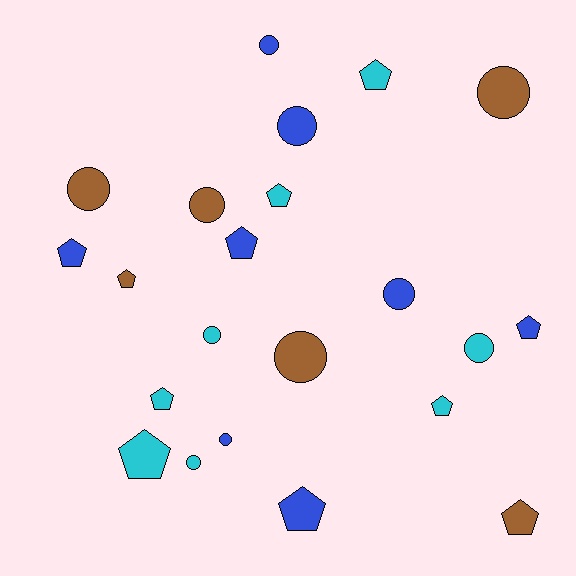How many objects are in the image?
There are 22 objects.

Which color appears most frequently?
Blue, with 8 objects.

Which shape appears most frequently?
Pentagon, with 11 objects.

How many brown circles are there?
There are 4 brown circles.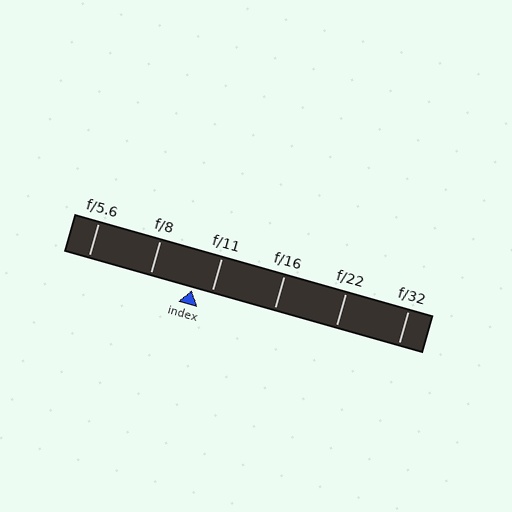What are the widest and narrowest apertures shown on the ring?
The widest aperture shown is f/5.6 and the narrowest is f/32.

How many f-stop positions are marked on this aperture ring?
There are 6 f-stop positions marked.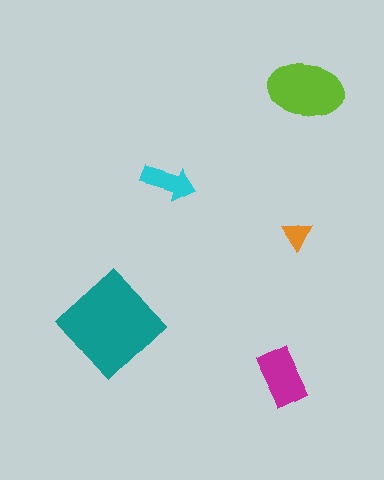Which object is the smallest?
The orange triangle.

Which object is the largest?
The teal diamond.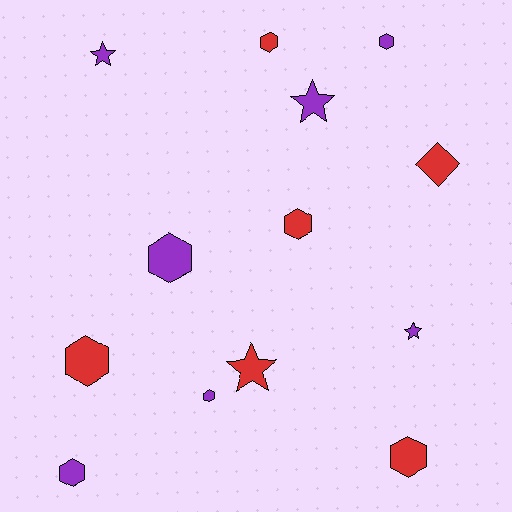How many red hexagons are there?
There are 4 red hexagons.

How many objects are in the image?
There are 13 objects.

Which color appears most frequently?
Purple, with 7 objects.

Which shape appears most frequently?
Hexagon, with 8 objects.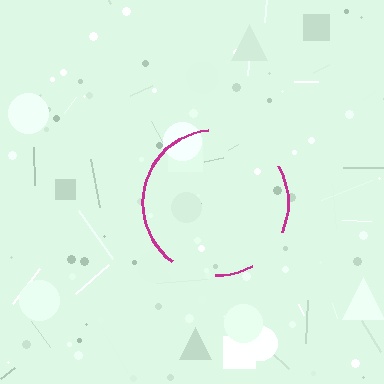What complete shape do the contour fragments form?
The contour fragments form a circle.